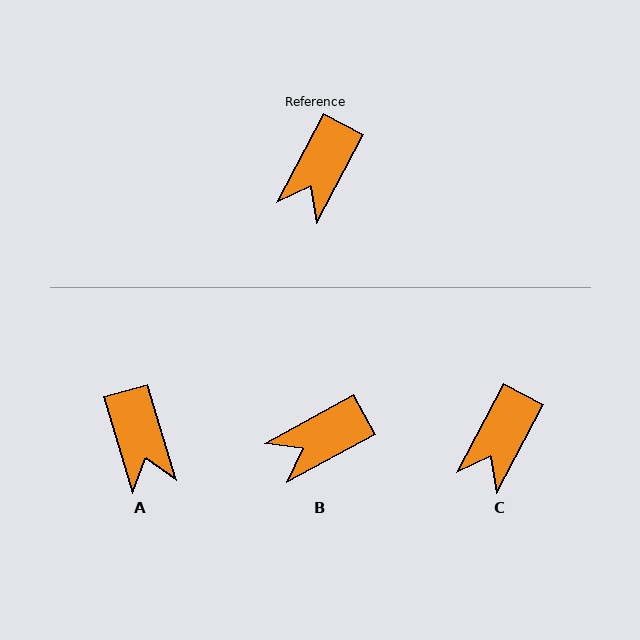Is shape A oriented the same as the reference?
No, it is off by about 44 degrees.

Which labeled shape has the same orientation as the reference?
C.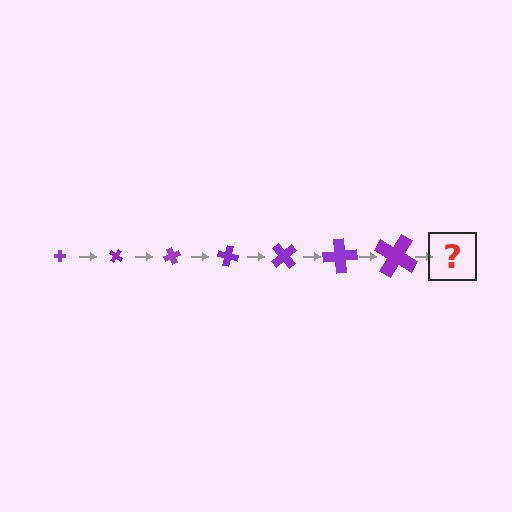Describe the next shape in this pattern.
It should be a cross, larger than the previous one and rotated 245 degrees from the start.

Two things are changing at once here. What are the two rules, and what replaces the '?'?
The two rules are that the cross grows larger each step and it rotates 35 degrees each step. The '?' should be a cross, larger than the previous one and rotated 245 degrees from the start.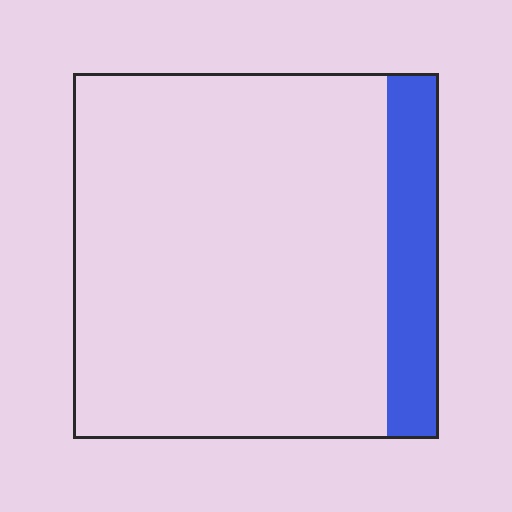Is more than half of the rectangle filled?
No.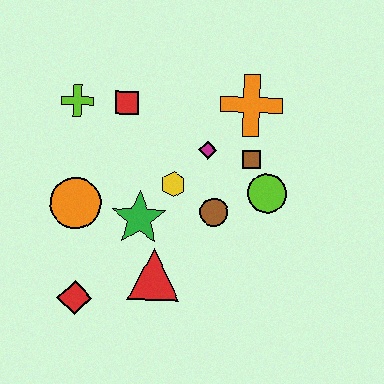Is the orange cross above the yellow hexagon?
Yes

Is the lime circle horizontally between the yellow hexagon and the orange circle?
No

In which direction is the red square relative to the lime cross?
The red square is to the right of the lime cross.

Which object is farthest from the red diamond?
The orange cross is farthest from the red diamond.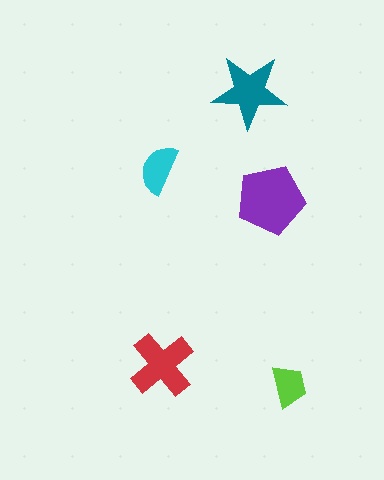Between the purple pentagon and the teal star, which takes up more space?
The purple pentagon.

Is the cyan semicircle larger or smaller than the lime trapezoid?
Larger.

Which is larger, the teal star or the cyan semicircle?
The teal star.